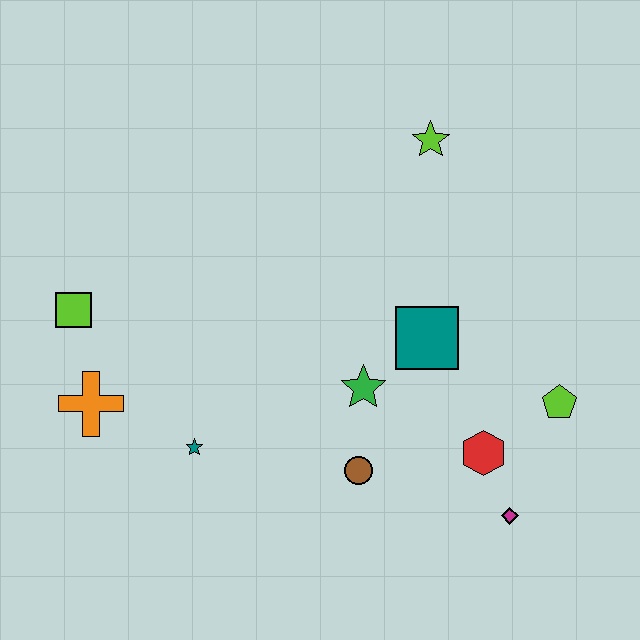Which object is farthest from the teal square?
The lime square is farthest from the teal square.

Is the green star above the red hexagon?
Yes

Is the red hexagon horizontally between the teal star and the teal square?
No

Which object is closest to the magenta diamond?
The red hexagon is closest to the magenta diamond.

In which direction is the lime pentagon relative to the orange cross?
The lime pentagon is to the right of the orange cross.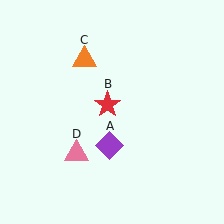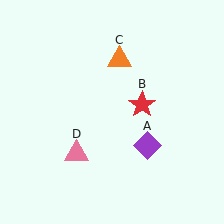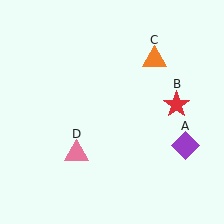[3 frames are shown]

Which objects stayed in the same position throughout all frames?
Pink triangle (object D) remained stationary.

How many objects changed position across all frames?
3 objects changed position: purple diamond (object A), red star (object B), orange triangle (object C).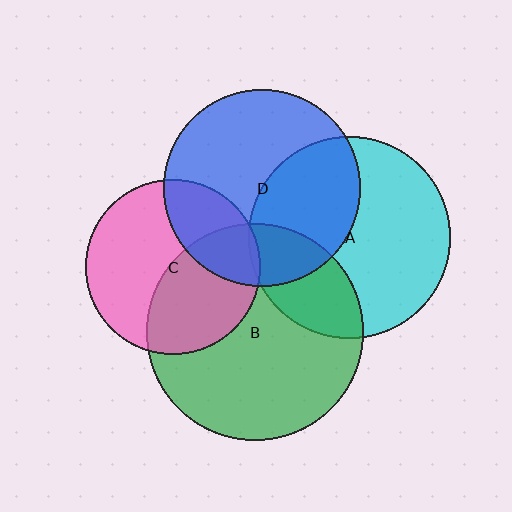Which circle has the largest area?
Circle B (green).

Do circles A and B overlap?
Yes.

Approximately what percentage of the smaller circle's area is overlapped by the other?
Approximately 25%.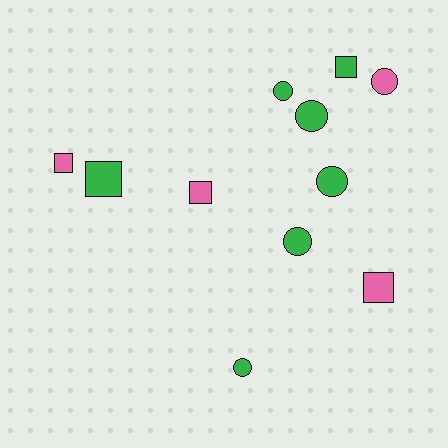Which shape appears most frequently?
Circle, with 6 objects.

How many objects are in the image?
There are 11 objects.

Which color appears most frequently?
Green, with 7 objects.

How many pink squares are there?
There are 3 pink squares.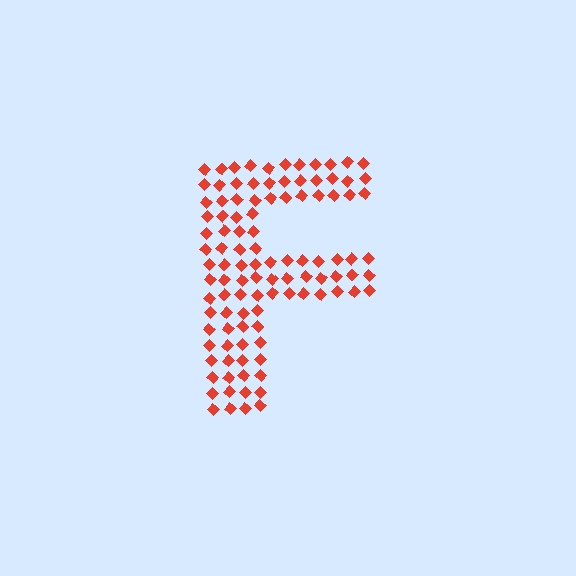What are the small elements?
The small elements are diamonds.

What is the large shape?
The large shape is the letter F.